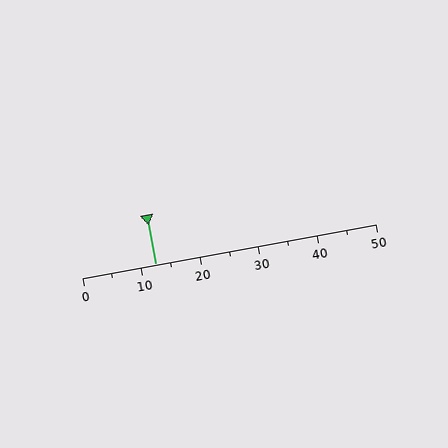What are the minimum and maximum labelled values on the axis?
The axis runs from 0 to 50.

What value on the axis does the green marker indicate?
The marker indicates approximately 12.5.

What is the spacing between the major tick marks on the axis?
The major ticks are spaced 10 apart.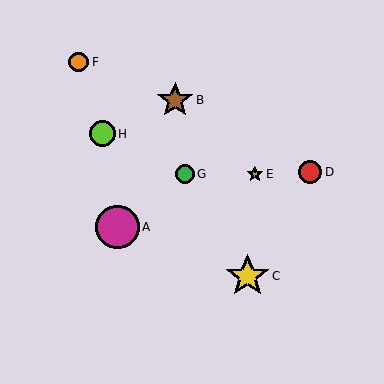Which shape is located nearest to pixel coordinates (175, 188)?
The green circle (labeled G) at (185, 174) is nearest to that location.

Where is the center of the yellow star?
The center of the yellow star is at (247, 276).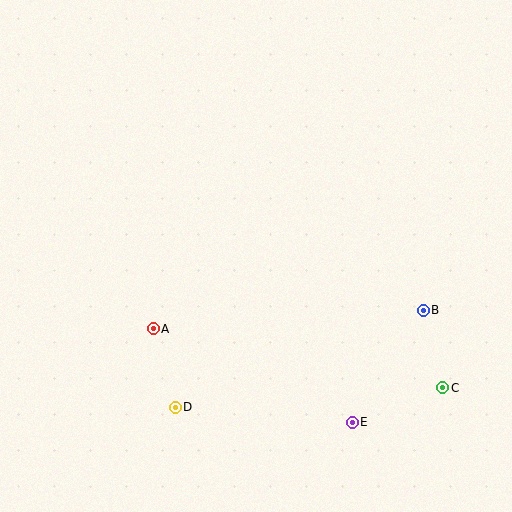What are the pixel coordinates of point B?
Point B is at (423, 310).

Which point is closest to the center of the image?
Point A at (153, 329) is closest to the center.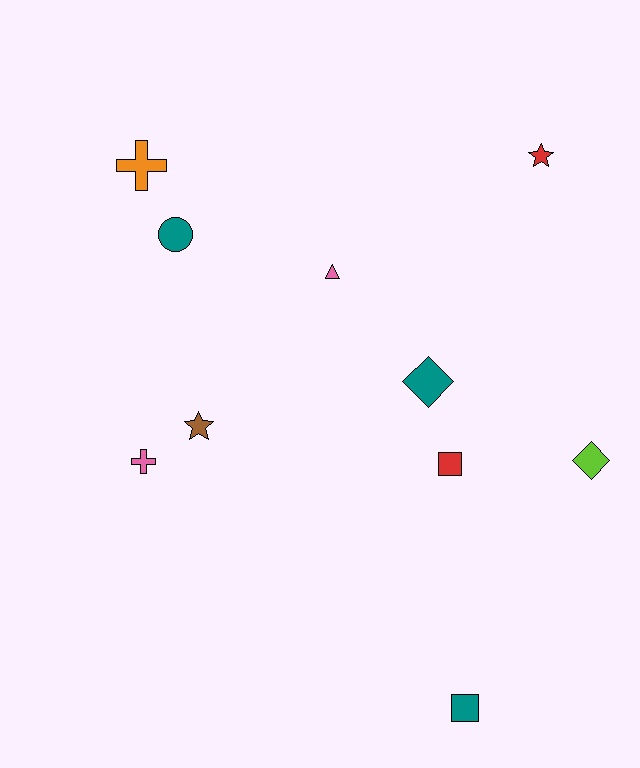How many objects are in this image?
There are 10 objects.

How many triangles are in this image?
There is 1 triangle.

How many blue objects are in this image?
There are no blue objects.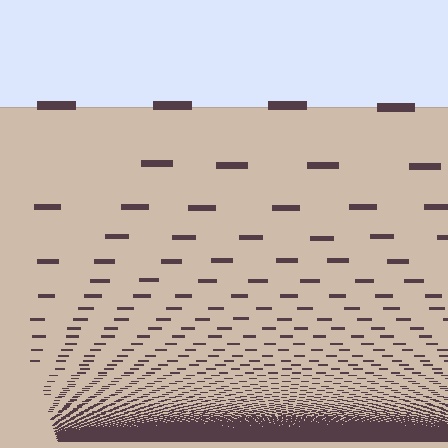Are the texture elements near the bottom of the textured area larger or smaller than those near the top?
Smaller. The gradient is inverted — elements near the bottom are smaller and denser.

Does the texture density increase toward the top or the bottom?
Density increases toward the bottom.